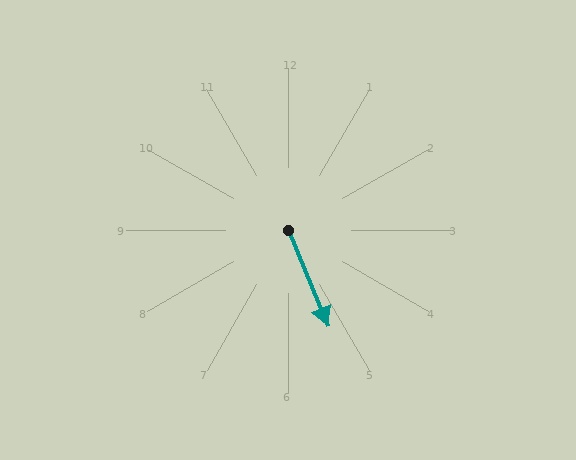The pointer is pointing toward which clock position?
Roughly 5 o'clock.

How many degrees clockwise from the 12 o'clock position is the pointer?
Approximately 157 degrees.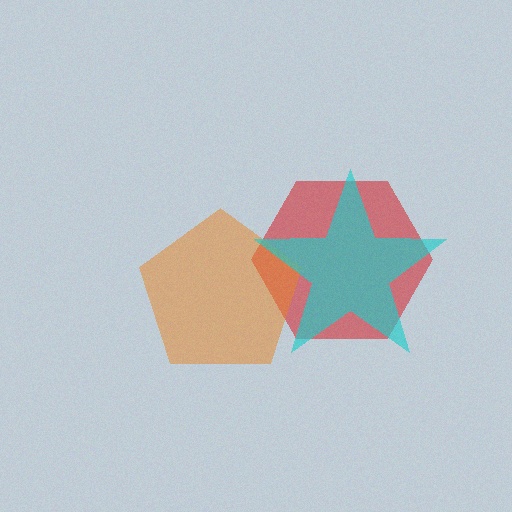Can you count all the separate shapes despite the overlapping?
Yes, there are 3 separate shapes.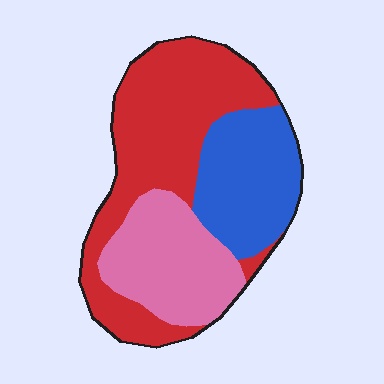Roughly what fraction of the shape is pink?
Pink covers 27% of the shape.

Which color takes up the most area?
Red, at roughly 45%.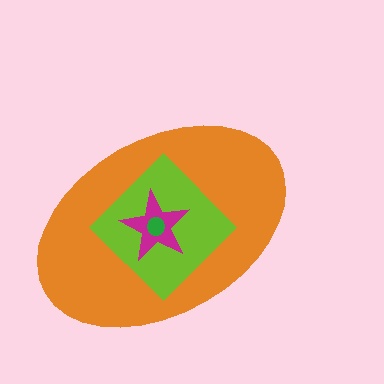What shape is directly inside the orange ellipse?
The lime diamond.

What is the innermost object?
The green circle.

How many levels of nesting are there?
4.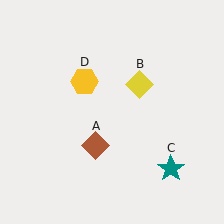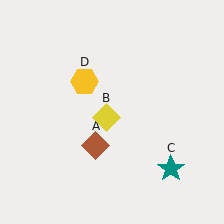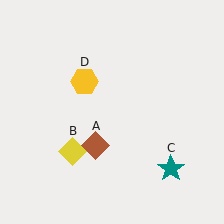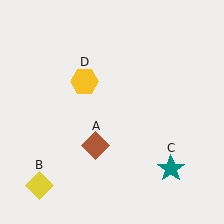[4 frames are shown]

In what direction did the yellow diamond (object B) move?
The yellow diamond (object B) moved down and to the left.